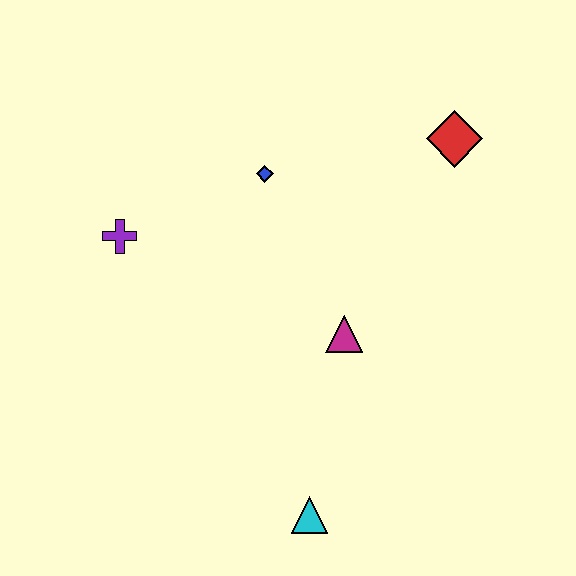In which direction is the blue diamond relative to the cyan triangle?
The blue diamond is above the cyan triangle.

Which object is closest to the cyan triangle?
The magenta triangle is closest to the cyan triangle.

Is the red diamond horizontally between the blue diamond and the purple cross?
No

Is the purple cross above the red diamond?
No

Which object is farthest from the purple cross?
The red diamond is farthest from the purple cross.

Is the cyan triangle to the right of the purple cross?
Yes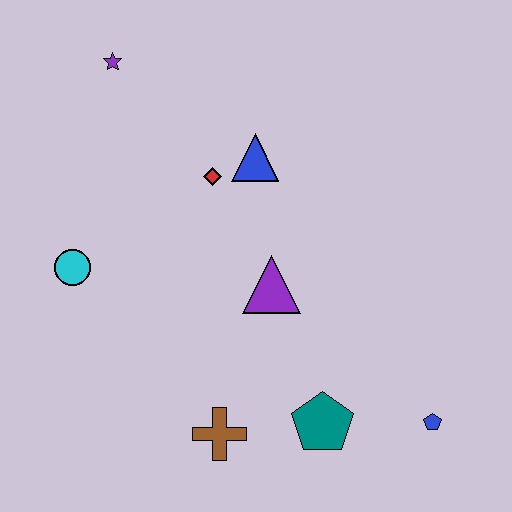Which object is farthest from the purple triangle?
The purple star is farthest from the purple triangle.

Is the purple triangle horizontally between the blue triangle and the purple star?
No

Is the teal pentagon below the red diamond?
Yes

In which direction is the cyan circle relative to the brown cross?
The cyan circle is above the brown cross.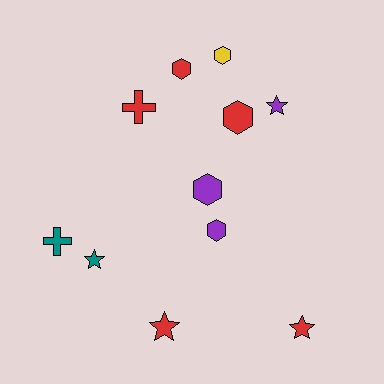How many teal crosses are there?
There is 1 teal cross.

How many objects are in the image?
There are 11 objects.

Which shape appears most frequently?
Hexagon, with 5 objects.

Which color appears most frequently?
Red, with 5 objects.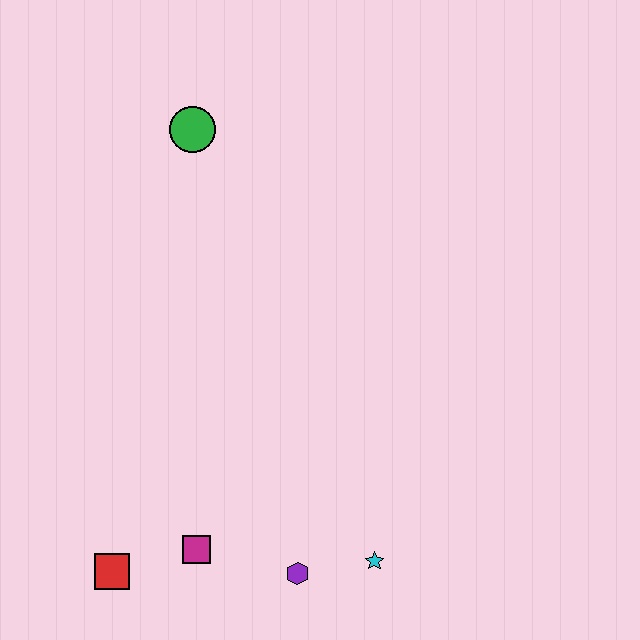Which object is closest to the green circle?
The magenta square is closest to the green circle.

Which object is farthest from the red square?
The green circle is farthest from the red square.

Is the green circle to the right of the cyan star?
No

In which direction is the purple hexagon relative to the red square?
The purple hexagon is to the right of the red square.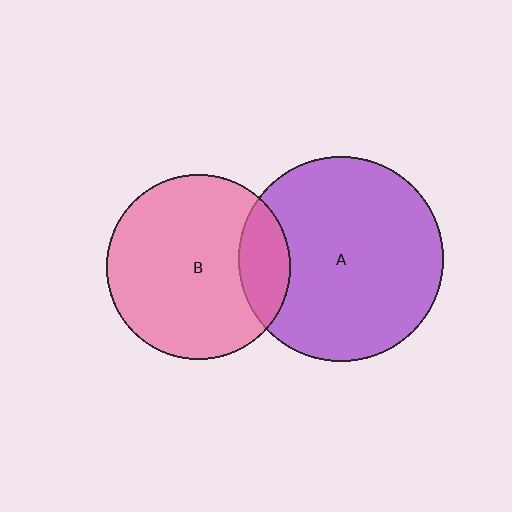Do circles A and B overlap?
Yes.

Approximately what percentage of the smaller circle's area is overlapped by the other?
Approximately 20%.